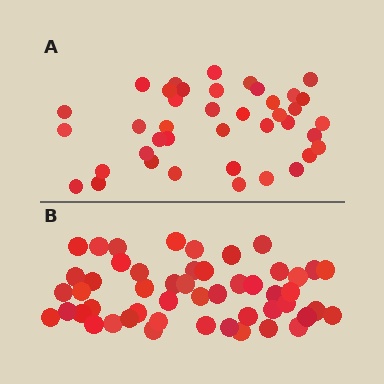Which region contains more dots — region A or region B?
Region B (the bottom region) has more dots.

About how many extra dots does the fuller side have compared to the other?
Region B has roughly 10 or so more dots than region A.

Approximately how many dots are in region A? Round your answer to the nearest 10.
About 40 dots.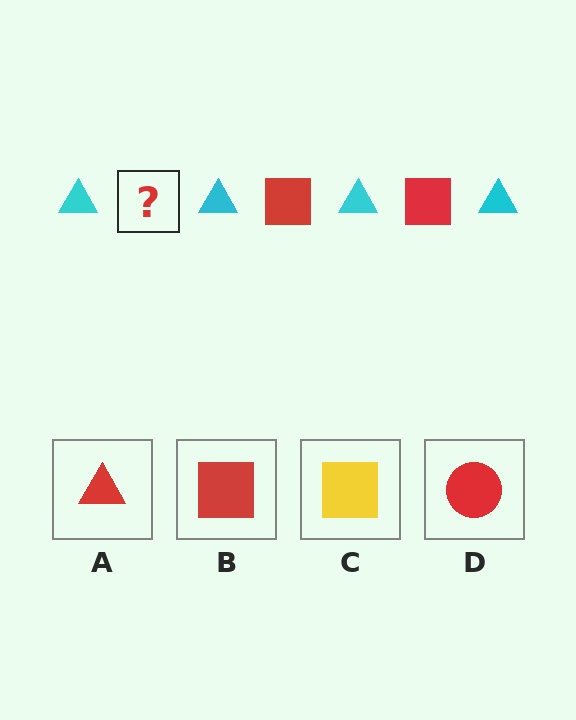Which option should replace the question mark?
Option B.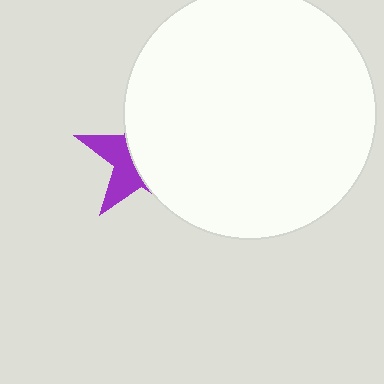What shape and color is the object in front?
The object in front is a white circle.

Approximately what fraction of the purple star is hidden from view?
Roughly 64% of the purple star is hidden behind the white circle.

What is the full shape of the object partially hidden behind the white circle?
The partially hidden object is a purple star.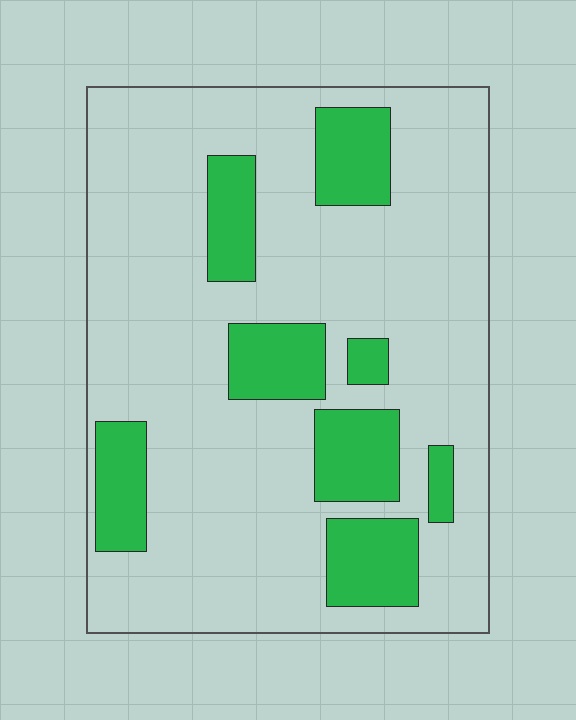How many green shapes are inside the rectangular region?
8.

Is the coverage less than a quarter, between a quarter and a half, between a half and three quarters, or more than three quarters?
Less than a quarter.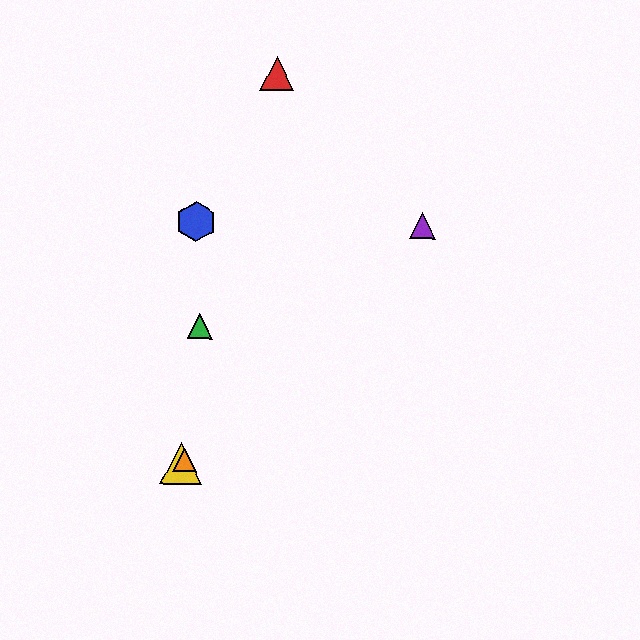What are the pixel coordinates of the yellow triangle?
The yellow triangle is at (181, 463).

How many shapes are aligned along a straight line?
3 shapes (the yellow triangle, the purple triangle, the orange triangle) are aligned along a straight line.